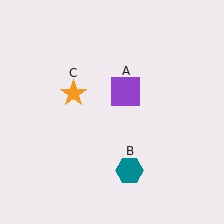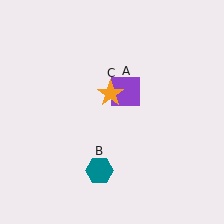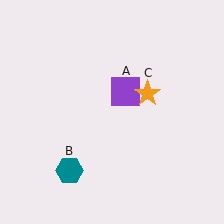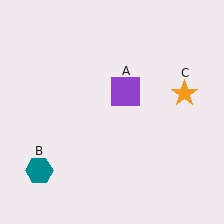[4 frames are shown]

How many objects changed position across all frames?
2 objects changed position: teal hexagon (object B), orange star (object C).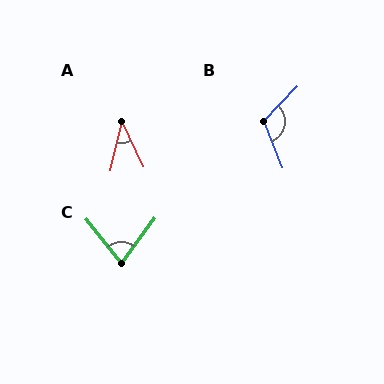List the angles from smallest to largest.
A (38°), C (74°), B (114°).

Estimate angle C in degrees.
Approximately 74 degrees.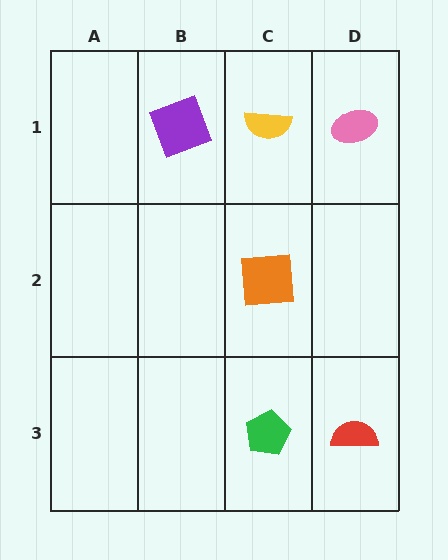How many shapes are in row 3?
2 shapes.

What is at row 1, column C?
A yellow semicircle.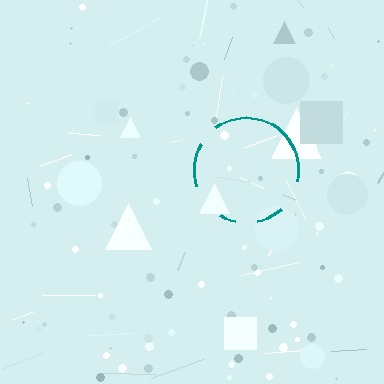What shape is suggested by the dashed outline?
The dashed outline suggests a circle.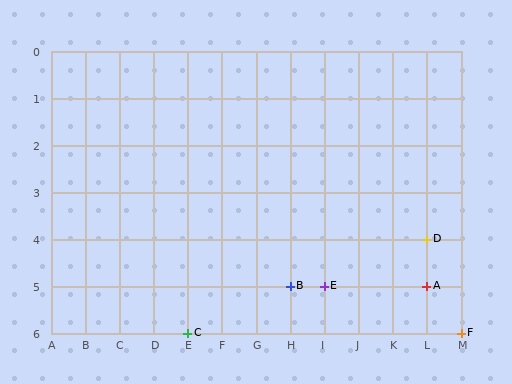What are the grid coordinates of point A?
Point A is at grid coordinates (L, 5).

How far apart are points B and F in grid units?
Points B and F are 5 columns and 1 row apart (about 5.1 grid units diagonally).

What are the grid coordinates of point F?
Point F is at grid coordinates (M, 6).